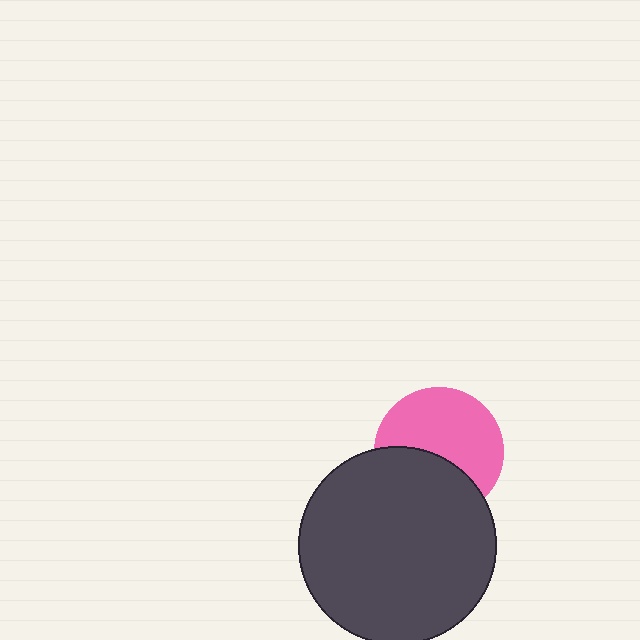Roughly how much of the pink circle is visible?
About half of it is visible (roughly 60%).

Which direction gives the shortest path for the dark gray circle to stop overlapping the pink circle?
Moving down gives the shortest separation.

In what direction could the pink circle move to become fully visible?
The pink circle could move up. That would shift it out from behind the dark gray circle entirely.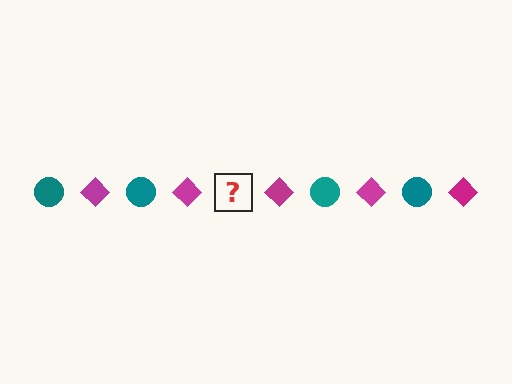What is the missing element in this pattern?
The missing element is a teal circle.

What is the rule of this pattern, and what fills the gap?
The rule is that the pattern alternates between teal circle and magenta diamond. The gap should be filled with a teal circle.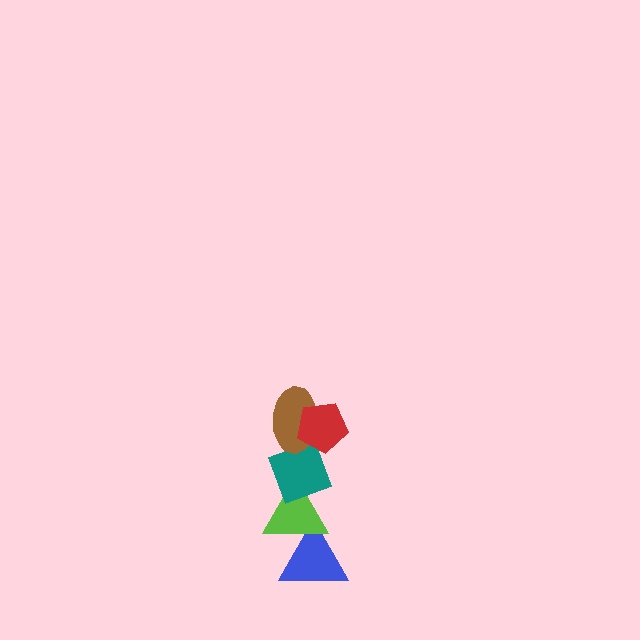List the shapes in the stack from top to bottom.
From top to bottom: the red pentagon, the brown ellipse, the teal diamond, the lime triangle, the blue triangle.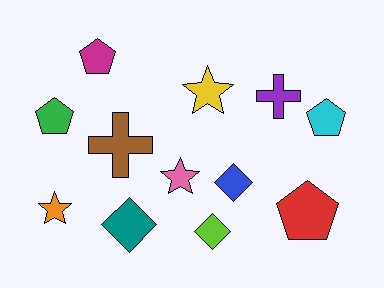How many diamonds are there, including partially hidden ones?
There are 3 diamonds.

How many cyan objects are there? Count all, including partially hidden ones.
There is 1 cyan object.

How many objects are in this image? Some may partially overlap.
There are 12 objects.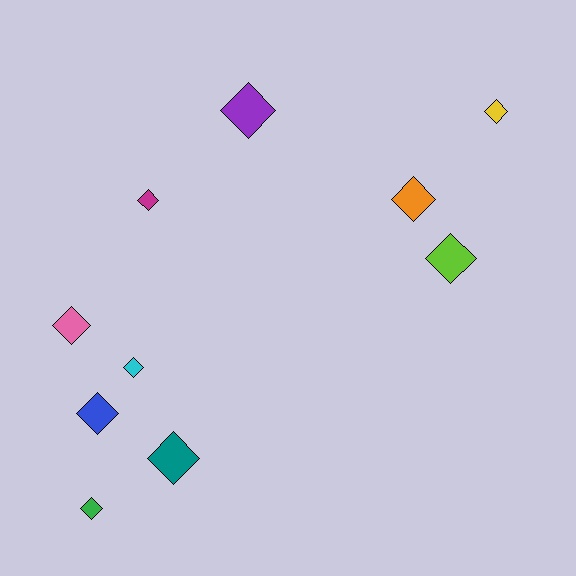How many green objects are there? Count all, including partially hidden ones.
There is 1 green object.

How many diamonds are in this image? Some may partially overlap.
There are 10 diamonds.